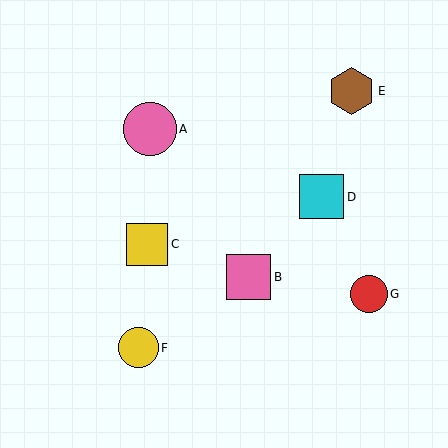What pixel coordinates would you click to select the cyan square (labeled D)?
Click at (322, 197) to select the cyan square D.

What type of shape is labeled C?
Shape C is a yellow square.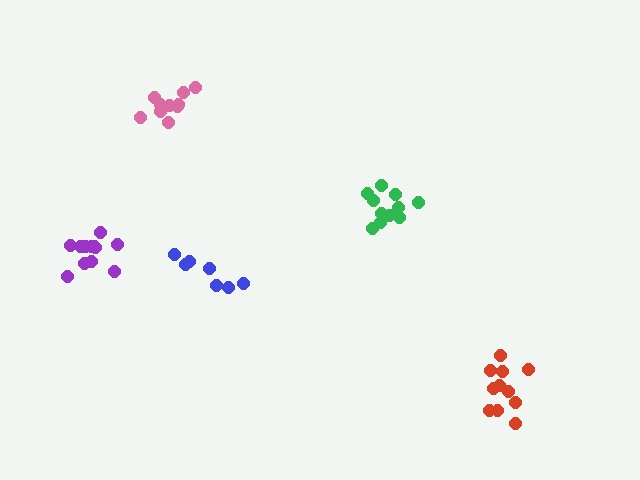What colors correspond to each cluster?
The clusters are colored: blue, green, red, purple, pink.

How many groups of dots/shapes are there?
There are 5 groups.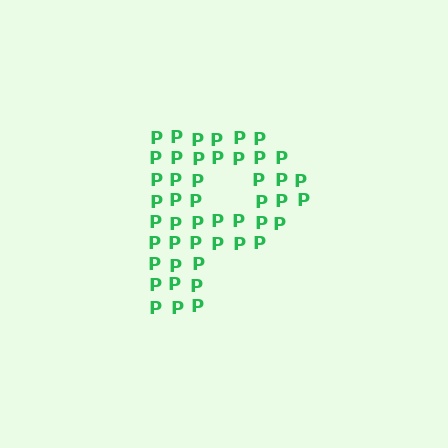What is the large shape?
The large shape is the letter P.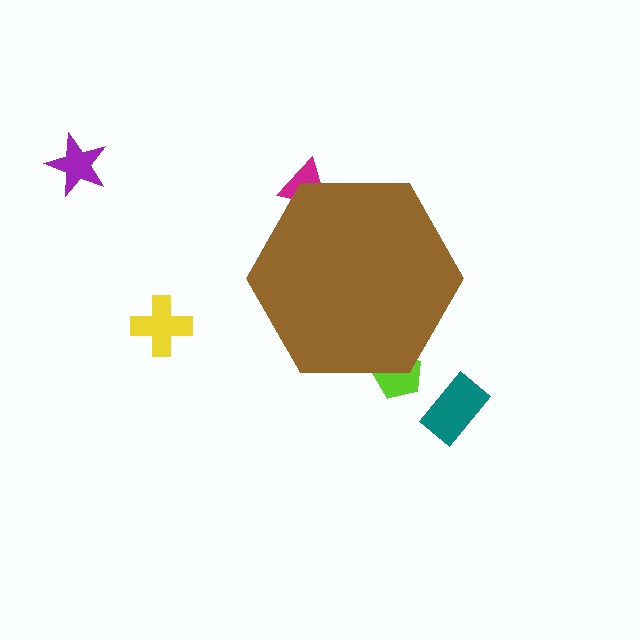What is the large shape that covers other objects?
A brown hexagon.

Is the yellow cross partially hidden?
No, the yellow cross is fully visible.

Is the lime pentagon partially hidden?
Yes, the lime pentagon is partially hidden behind the brown hexagon.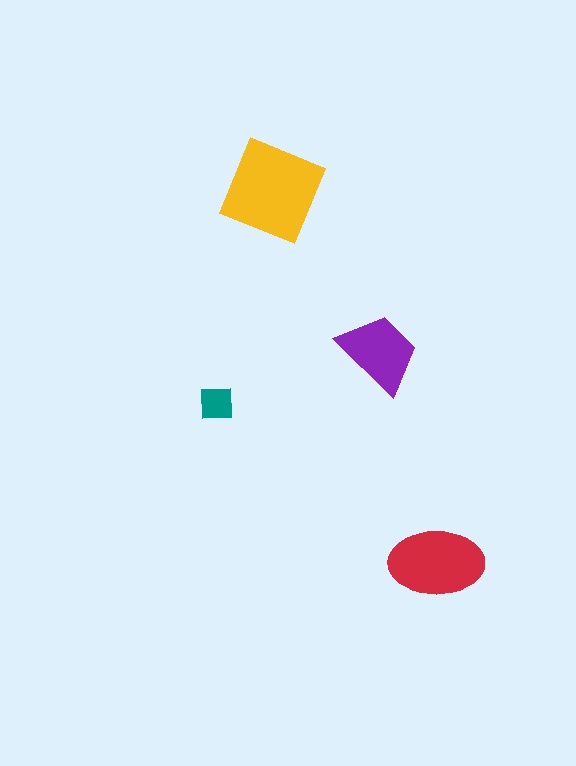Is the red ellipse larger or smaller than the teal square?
Larger.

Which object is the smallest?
The teal square.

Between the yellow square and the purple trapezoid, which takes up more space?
The yellow square.